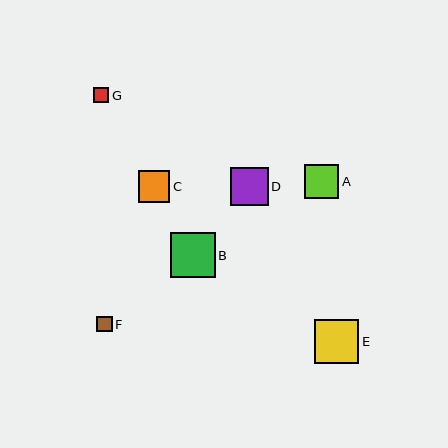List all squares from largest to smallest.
From largest to smallest: E, B, D, A, C, G, F.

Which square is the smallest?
Square F is the smallest with a size of approximately 15 pixels.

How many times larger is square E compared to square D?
Square E is approximately 1.2 times the size of square D.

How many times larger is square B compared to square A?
Square B is approximately 1.3 times the size of square A.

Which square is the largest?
Square E is the largest with a size of approximately 45 pixels.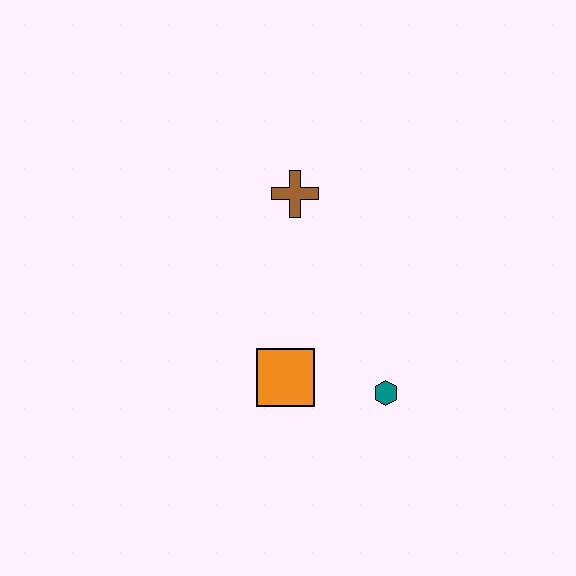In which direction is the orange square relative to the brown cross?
The orange square is below the brown cross.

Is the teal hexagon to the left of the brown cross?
No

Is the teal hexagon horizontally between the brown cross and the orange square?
No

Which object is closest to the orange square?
The teal hexagon is closest to the orange square.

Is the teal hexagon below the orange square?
Yes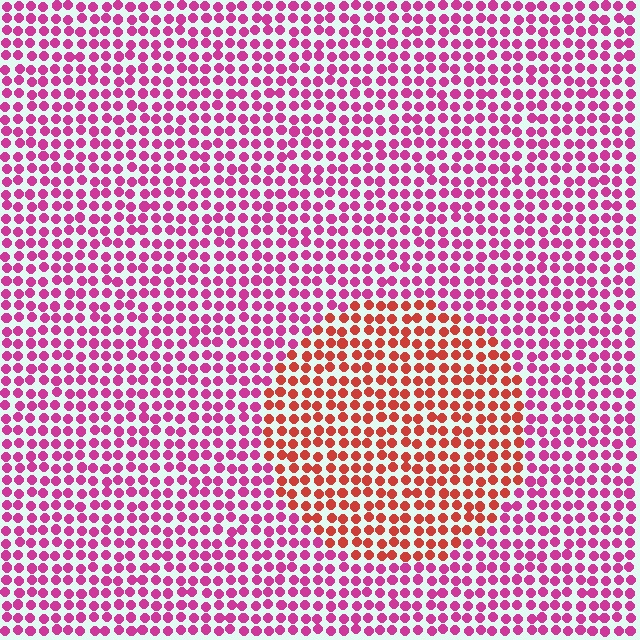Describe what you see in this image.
The image is filled with small magenta elements in a uniform arrangement. A circle-shaped region is visible where the elements are tinted to a slightly different hue, forming a subtle color boundary.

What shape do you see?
I see a circle.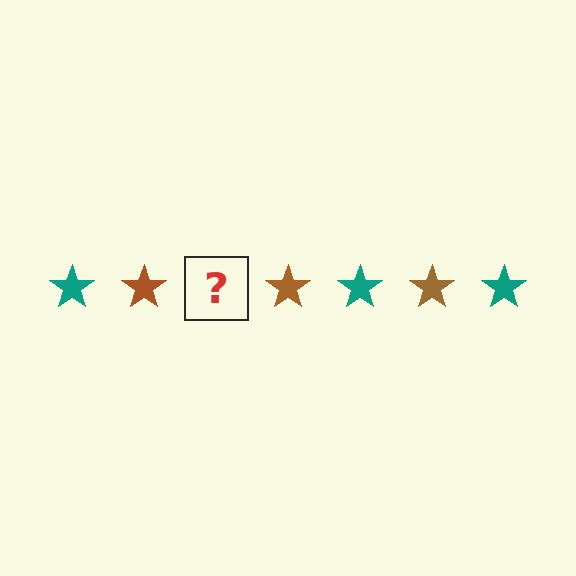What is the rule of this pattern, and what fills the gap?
The rule is that the pattern cycles through teal, brown stars. The gap should be filled with a teal star.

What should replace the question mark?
The question mark should be replaced with a teal star.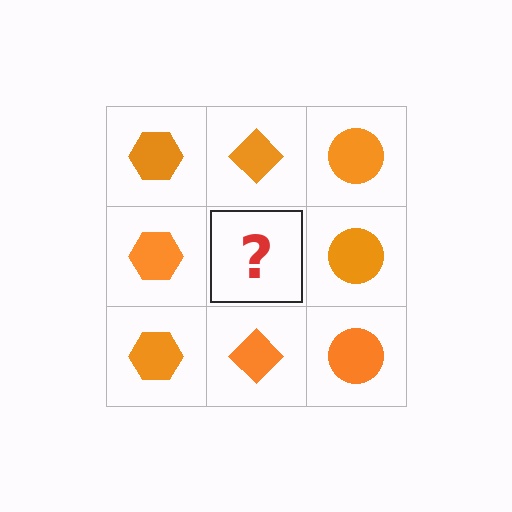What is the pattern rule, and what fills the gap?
The rule is that each column has a consistent shape. The gap should be filled with an orange diamond.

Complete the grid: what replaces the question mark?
The question mark should be replaced with an orange diamond.